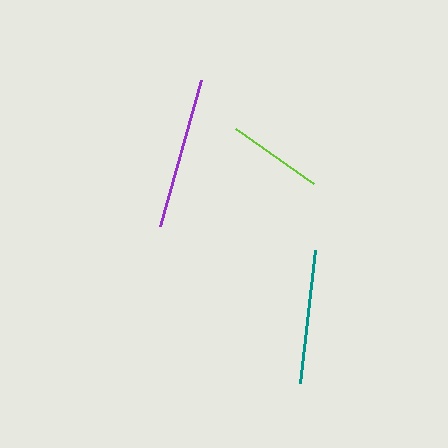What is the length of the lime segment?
The lime segment is approximately 95 pixels long.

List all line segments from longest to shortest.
From longest to shortest: purple, teal, lime.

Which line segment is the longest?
The purple line is the longest at approximately 151 pixels.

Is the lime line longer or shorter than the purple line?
The purple line is longer than the lime line.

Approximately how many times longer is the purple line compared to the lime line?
The purple line is approximately 1.6 times the length of the lime line.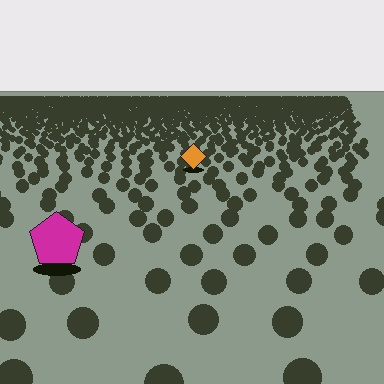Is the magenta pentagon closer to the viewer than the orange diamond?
Yes. The magenta pentagon is closer — you can tell from the texture gradient: the ground texture is coarser near it.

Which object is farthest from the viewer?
The orange diamond is farthest from the viewer. It appears smaller and the ground texture around it is denser.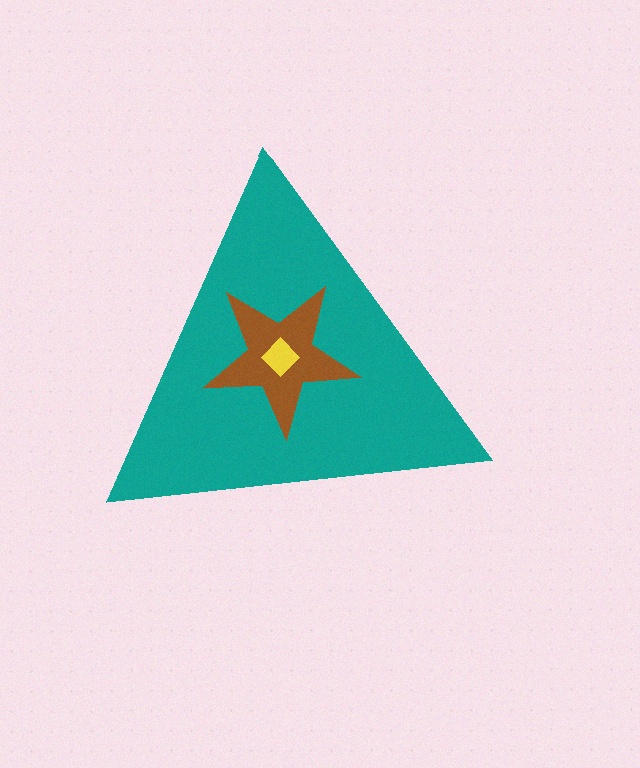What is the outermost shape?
The teal triangle.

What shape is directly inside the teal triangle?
The brown star.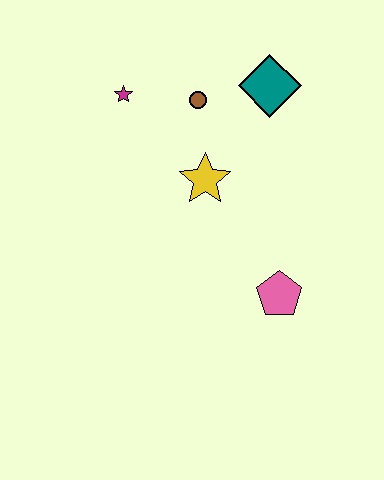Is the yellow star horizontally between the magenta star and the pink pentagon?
Yes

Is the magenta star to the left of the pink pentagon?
Yes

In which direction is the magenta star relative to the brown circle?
The magenta star is to the left of the brown circle.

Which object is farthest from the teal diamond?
The pink pentagon is farthest from the teal diamond.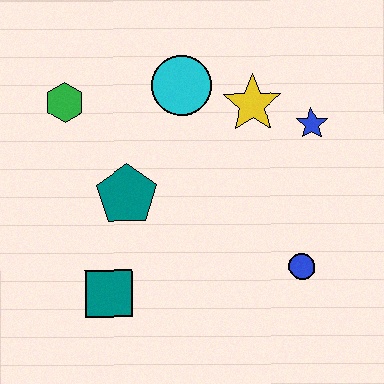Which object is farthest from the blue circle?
The green hexagon is farthest from the blue circle.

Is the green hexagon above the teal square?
Yes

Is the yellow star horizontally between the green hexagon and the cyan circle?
No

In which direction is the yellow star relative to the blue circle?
The yellow star is above the blue circle.